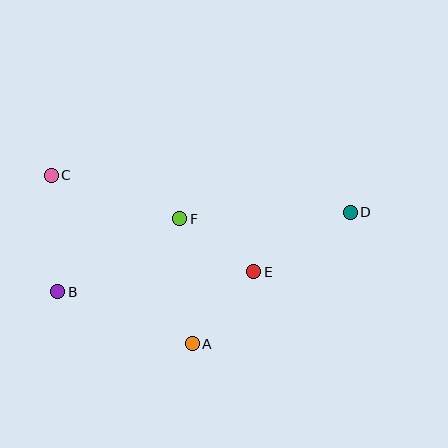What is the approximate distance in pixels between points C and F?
The distance between C and F is approximately 136 pixels.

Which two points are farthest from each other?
Points B and D are farthest from each other.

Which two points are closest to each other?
Points E and F are closest to each other.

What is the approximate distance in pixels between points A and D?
The distance between A and D is approximately 205 pixels.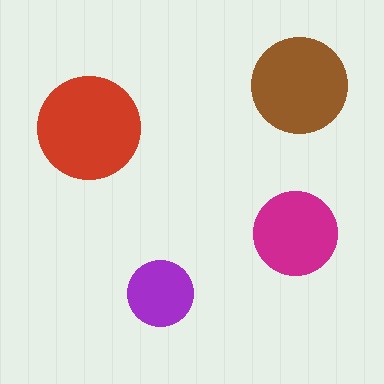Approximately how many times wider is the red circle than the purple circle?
About 1.5 times wider.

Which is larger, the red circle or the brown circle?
The red one.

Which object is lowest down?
The purple circle is bottommost.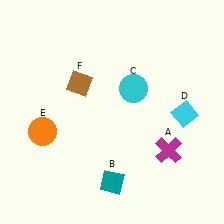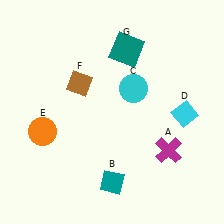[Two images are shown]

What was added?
A teal square (G) was added in Image 2.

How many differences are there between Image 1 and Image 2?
There is 1 difference between the two images.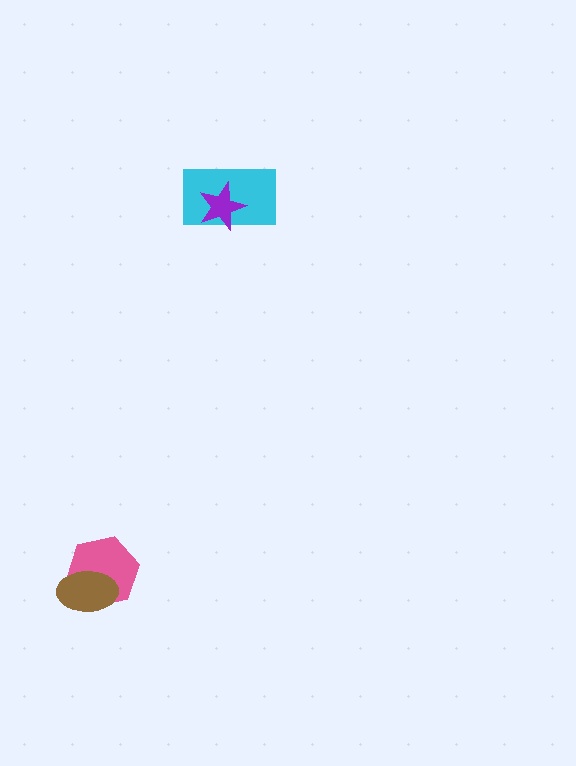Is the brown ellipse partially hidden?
No, no other shape covers it.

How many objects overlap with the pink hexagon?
1 object overlaps with the pink hexagon.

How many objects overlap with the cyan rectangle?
1 object overlaps with the cyan rectangle.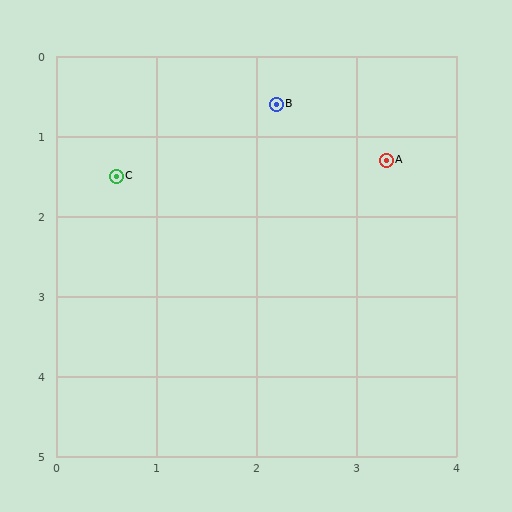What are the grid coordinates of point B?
Point B is at approximately (2.2, 0.6).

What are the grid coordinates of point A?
Point A is at approximately (3.3, 1.3).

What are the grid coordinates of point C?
Point C is at approximately (0.6, 1.5).